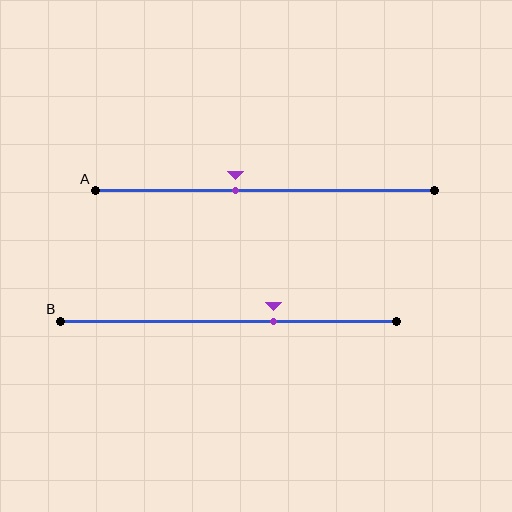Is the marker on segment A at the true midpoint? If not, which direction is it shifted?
No, the marker on segment A is shifted to the left by about 9% of the segment length.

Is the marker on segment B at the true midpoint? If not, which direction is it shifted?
No, the marker on segment B is shifted to the right by about 13% of the segment length.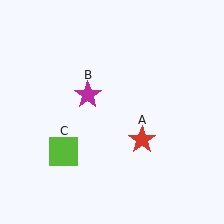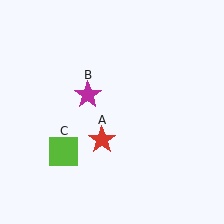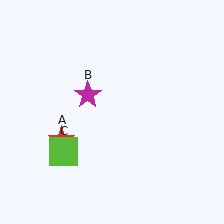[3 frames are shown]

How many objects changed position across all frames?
1 object changed position: red star (object A).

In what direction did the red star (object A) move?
The red star (object A) moved left.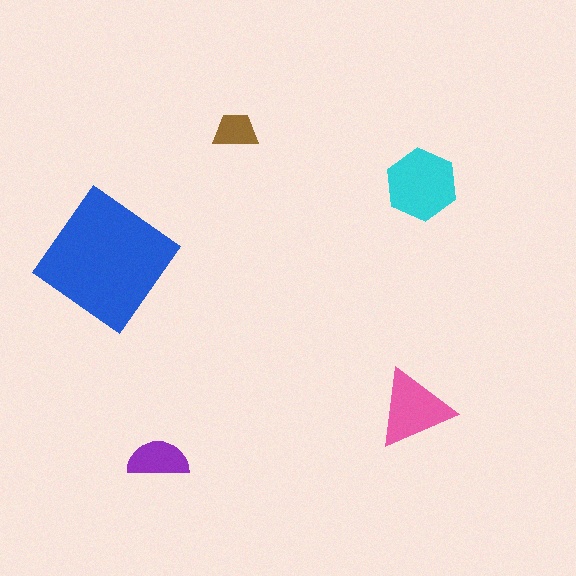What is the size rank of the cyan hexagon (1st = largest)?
2nd.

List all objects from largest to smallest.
The blue diamond, the cyan hexagon, the pink triangle, the purple semicircle, the brown trapezoid.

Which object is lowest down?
The purple semicircle is bottommost.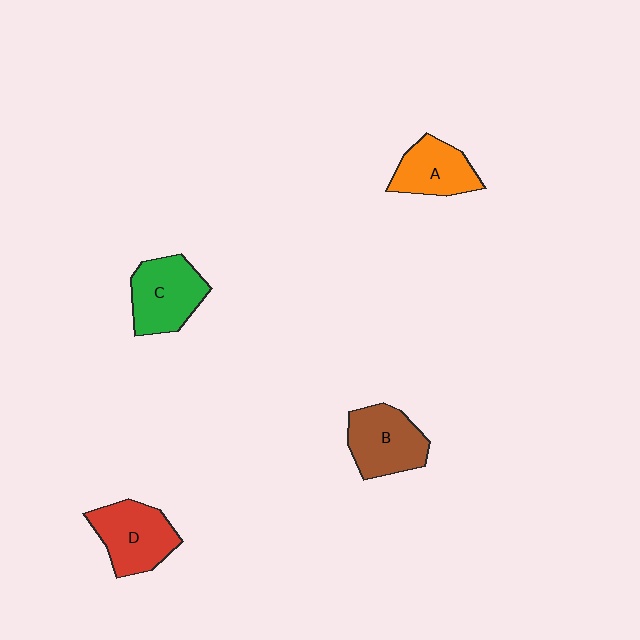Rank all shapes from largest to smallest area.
From largest to smallest: C (green), D (red), B (brown), A (orange).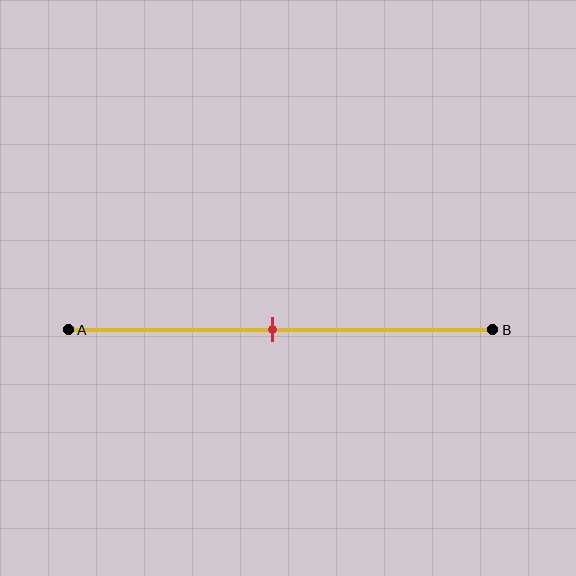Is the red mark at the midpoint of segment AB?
Yes, the mark is approximately at the midpoint.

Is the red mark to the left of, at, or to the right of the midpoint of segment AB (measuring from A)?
The red mark is approximately at the midpoint of segment AB.